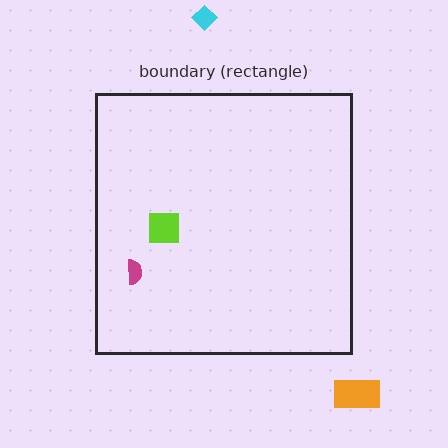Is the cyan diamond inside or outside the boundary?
Outside.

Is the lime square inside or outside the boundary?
Inside.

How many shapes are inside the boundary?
2 inside, 2 outside.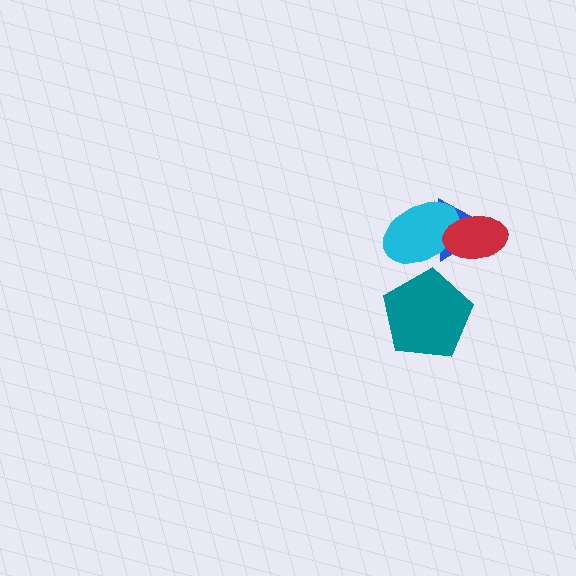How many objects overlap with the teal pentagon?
0 objects overlap with the teal pentagon.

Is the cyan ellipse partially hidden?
Yes, it is partially covered by another shape.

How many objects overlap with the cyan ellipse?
2 objects overlap with the cyan ellipse.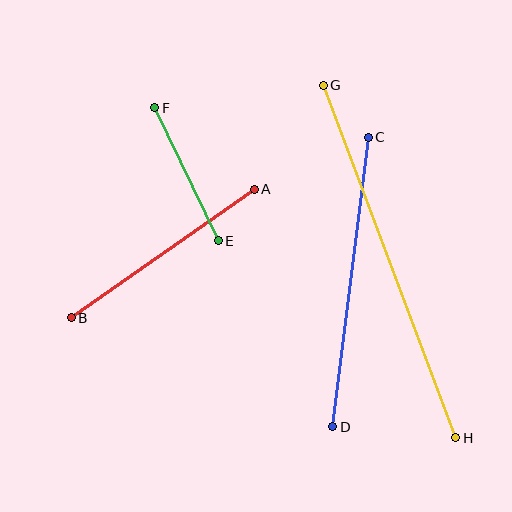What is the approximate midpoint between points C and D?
The midpoint is at approximately (351, 282) pixels.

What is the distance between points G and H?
The distance is approximately 377 pixels.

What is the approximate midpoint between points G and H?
The midpoint is at approximately (389, 261) pixels.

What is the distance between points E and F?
The distance is approximately 148 pixels.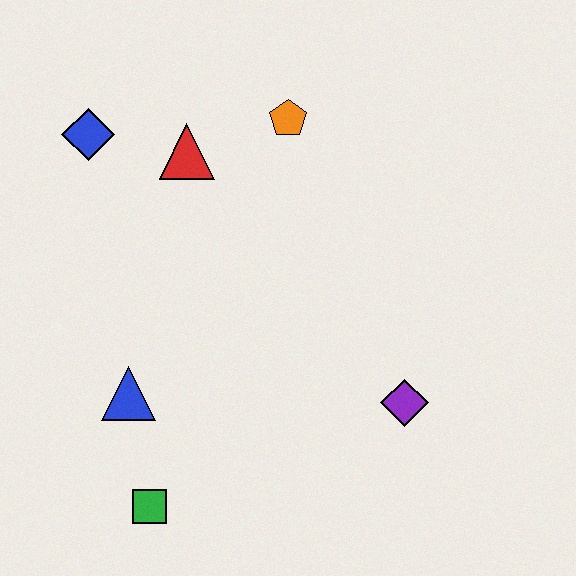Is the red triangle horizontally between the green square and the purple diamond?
Yes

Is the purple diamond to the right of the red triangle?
Yes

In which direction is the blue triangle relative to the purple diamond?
The blue triangle is to the left of the purple diamond.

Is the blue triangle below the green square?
No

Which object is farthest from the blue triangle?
The orange pentagon is farthest from the blue triangle.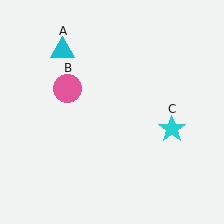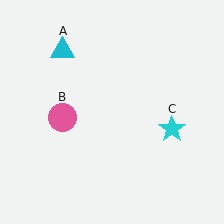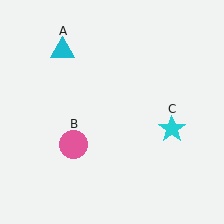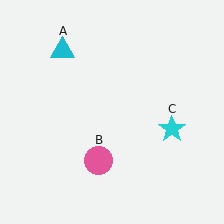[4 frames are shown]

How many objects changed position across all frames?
1 object changed position: pink circle (object B).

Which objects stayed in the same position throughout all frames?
Cyan triangle (object A) and cyan star (object C) remained stationary.